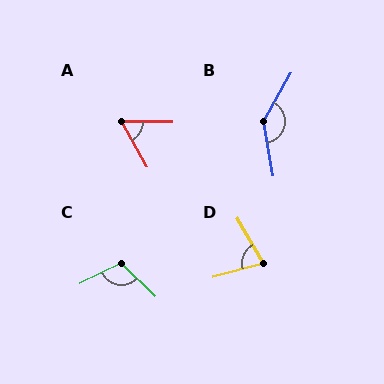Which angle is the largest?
B, at approximately 140 degrees.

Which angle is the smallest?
A, at approximately 61 degrees.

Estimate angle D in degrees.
Approximately 75 degrees.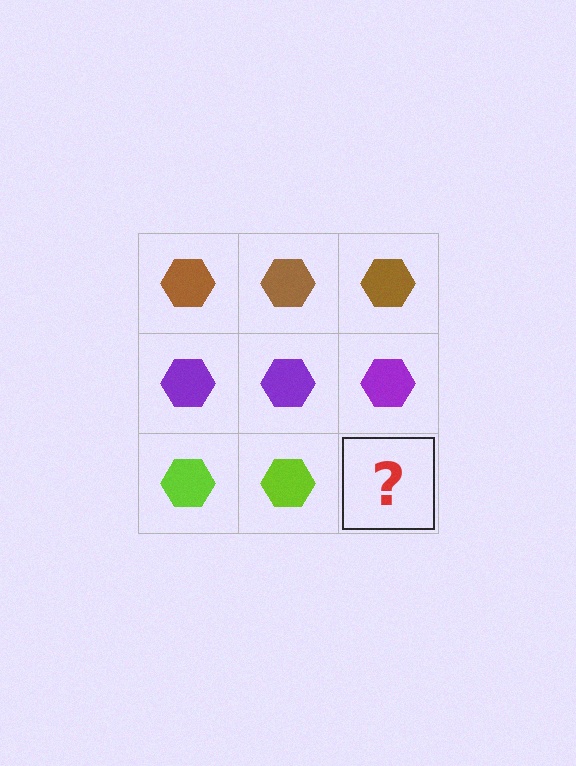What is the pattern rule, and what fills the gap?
The rule is that each row has a consistent color. The gap should be filled with a lime hexagon.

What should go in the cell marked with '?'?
The missing cell should contain a lime hexagon.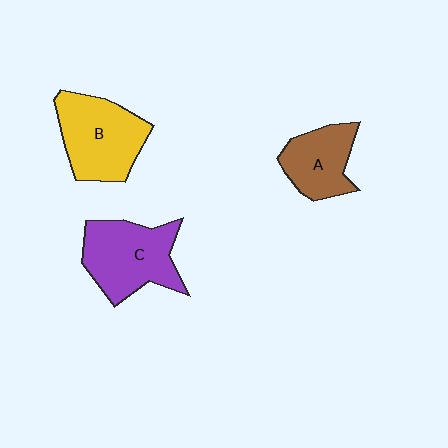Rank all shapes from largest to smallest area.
From largest to smallest: C (purple), B (yellow), A (brown).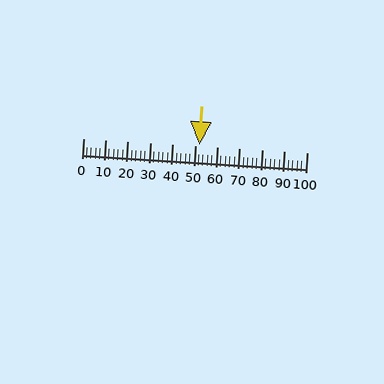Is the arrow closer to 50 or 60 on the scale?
The arrow is closer to 50.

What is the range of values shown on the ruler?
The ruler shows values from 0 to 100.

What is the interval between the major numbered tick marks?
The major tick marks are spaced 10 units apart.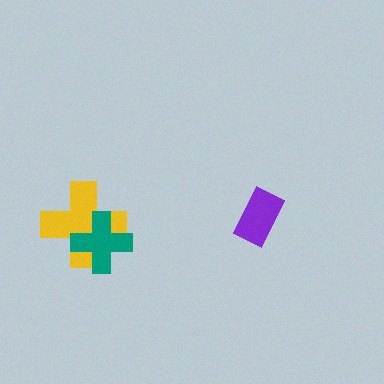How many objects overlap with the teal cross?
1 object overlaps with the teal cross.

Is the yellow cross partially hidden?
Yes, it is partially covered by another shape.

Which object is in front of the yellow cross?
The teal cross is in front of the yellow cross.